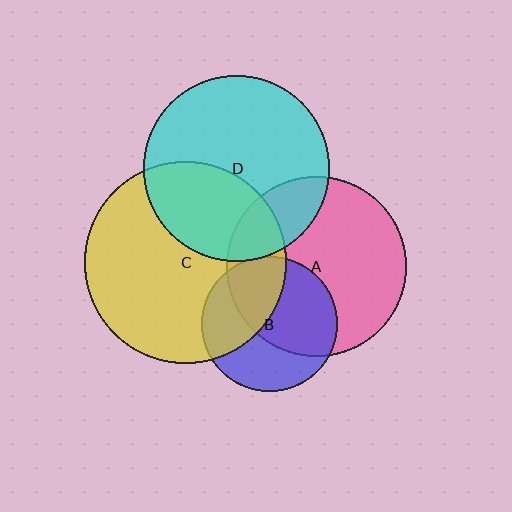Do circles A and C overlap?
Yes.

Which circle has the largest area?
Circle C (yellow).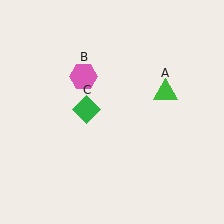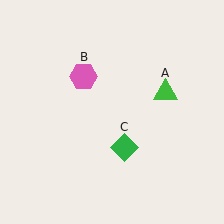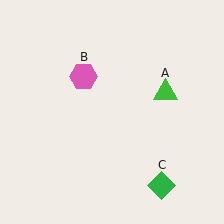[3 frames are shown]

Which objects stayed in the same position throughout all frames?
Green triangle (object A) and pink hexagon (object B) remained stationary.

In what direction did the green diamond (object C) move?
The green diamond (object C) moved down and to the right.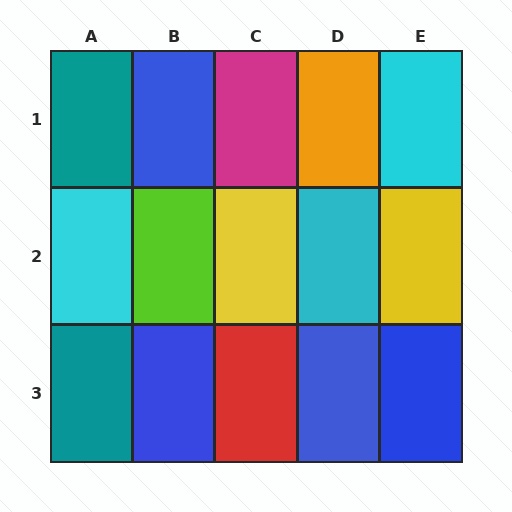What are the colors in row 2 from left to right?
Cyan, lime, yellow, cyan, yellow.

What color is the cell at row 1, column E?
Cyan.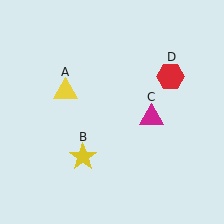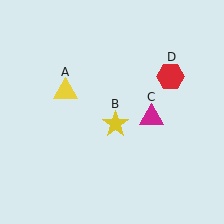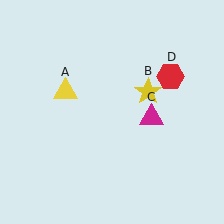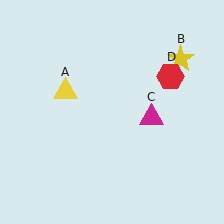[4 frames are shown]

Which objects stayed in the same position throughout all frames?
Yellow triangle (object A) and magenta triangle (object C) and red hexagon (object D) remained stationary.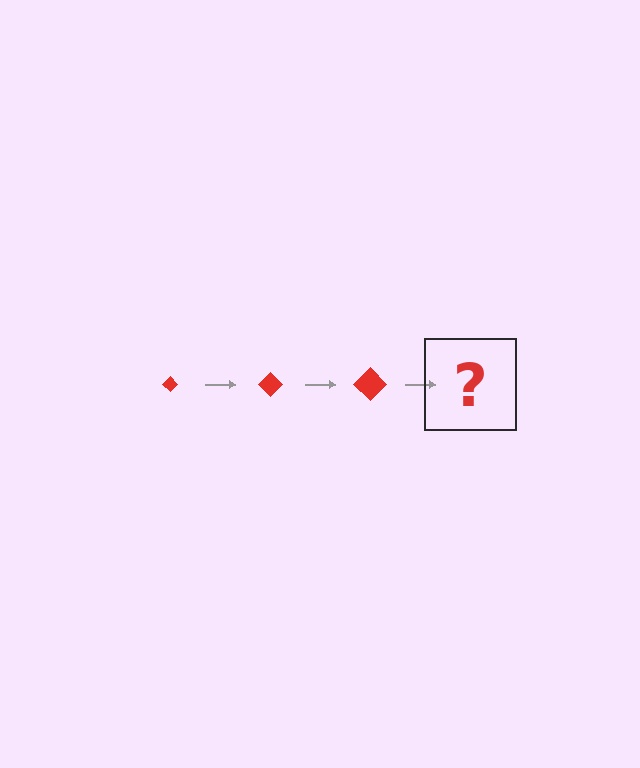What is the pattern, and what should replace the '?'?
The pattern is that the diamond gets progressively larger each step. The '?' should be a red diamond, larger than the previous one.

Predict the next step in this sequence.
The next step is a red diamond, larger than the previous one.